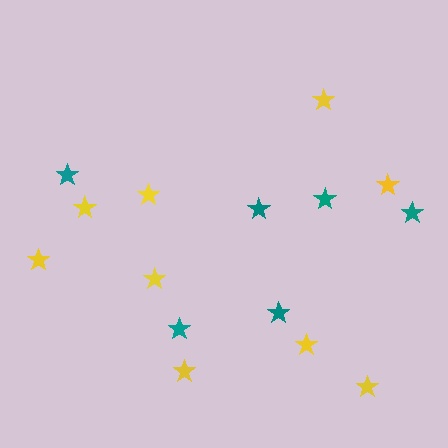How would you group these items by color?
There are 2 groups: one group of yellow stars (9) and one group of teal stars (6).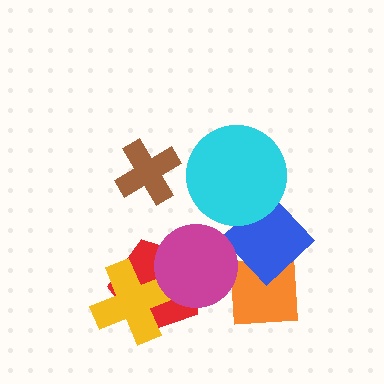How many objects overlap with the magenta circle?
3 objects overlap with the magenta circle.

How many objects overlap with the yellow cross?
2 objects overlap with the yellow cross.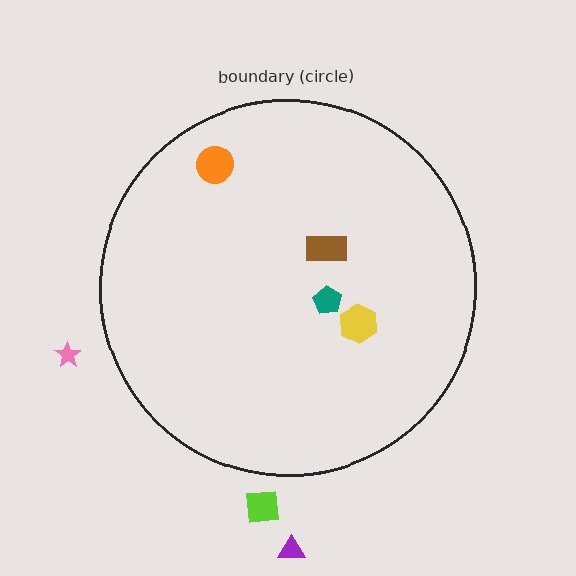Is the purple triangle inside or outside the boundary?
Outside.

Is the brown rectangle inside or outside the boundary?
Inside.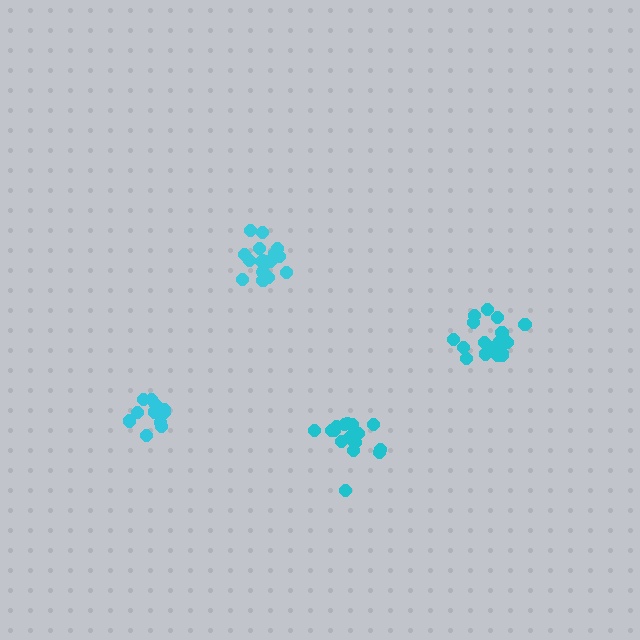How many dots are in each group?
Group 1: 18 dots, Group 2: 17 dots, Group 3: 14 dots, Group 4: 19 dots (68 total).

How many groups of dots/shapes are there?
There are 4 groups.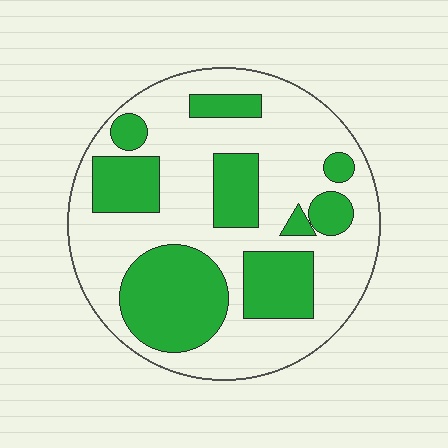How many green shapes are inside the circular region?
9.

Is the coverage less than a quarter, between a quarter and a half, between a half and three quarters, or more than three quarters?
Between a quarter and a half.